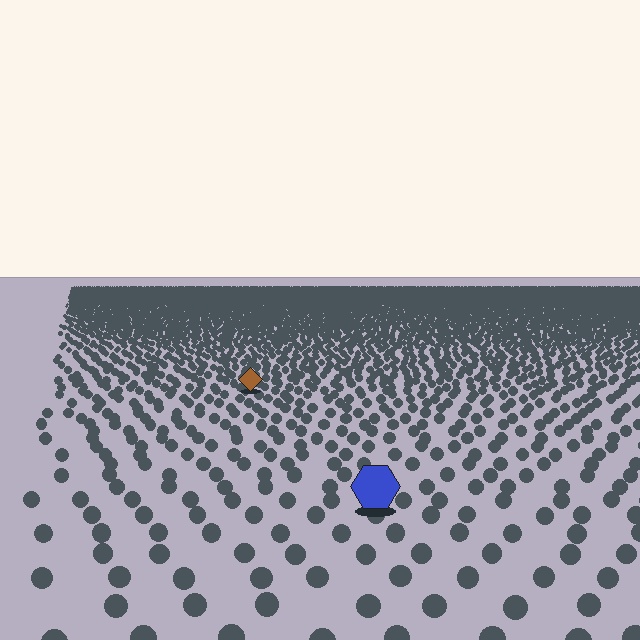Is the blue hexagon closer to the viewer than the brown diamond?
Yes. The blue hexagon is closer — you can tell from the texture gradient: the ground texture is coarser near it.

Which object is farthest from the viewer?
The brown diamond is farthest from the viewer. It appears smaller and the ground texture around it is denser.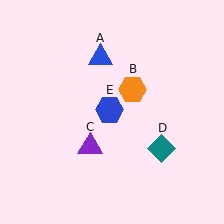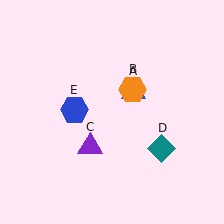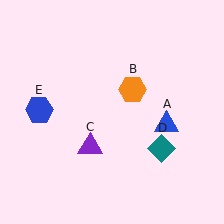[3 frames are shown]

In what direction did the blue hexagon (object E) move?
The blue hexagon (object E) moved left.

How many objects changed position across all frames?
2 objects changed position: blue triangle (object A), blue hexagon (object E).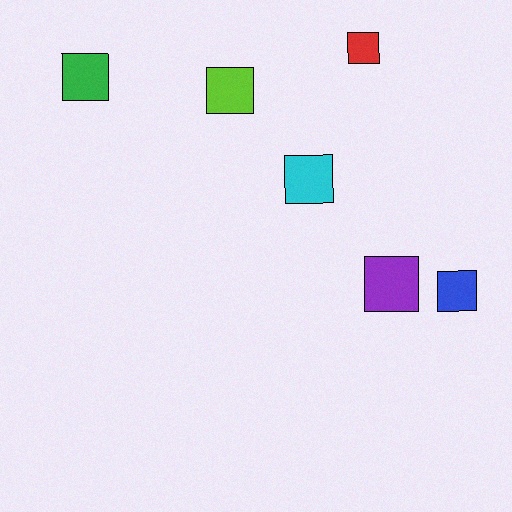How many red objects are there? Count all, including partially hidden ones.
There is 1 red object.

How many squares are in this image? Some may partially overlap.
There are 6 squares.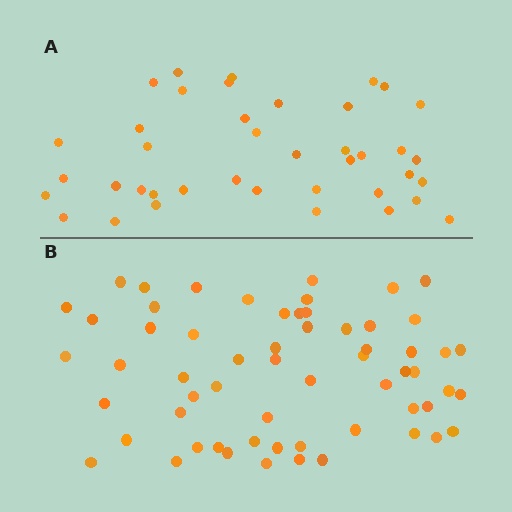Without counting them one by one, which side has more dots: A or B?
Region B (the bottom region) has more dots.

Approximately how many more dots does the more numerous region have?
Region B has approximately 20 more dots than region A.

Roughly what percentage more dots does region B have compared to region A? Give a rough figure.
About 50% more.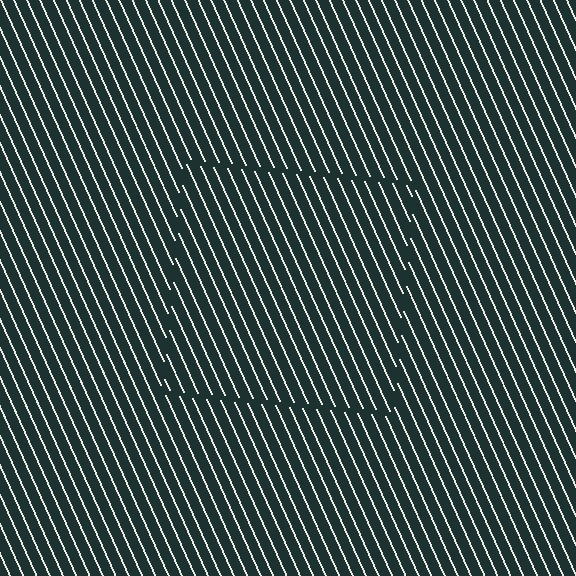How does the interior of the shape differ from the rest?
The interior of the shape contains the same grating, shifted by half a period — the contour is defined by the phase discontinuity where line-ends from the inner and outer gratings abut.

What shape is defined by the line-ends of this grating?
An illusory square. The interior of the shape contains the same grating, shifted by half a period — the contour is defined by the phase discontinuity where line-ends from the inner and outer gratings abut.